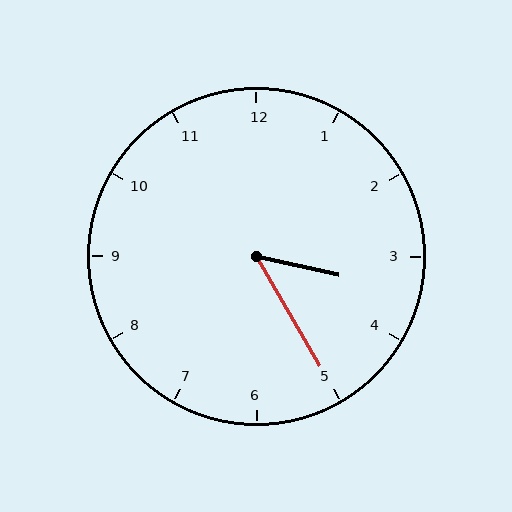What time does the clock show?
3:25.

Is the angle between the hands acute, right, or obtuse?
It is acute.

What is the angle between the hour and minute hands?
Approximately 48 degrees.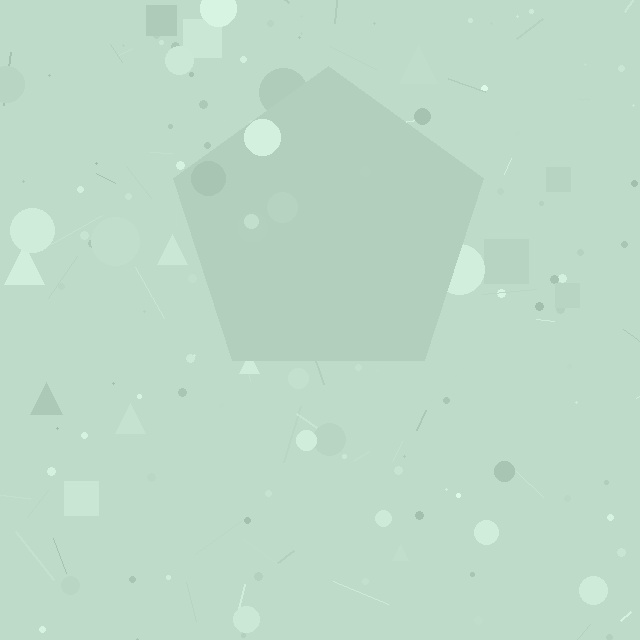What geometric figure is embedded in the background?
A pentagon is embedded in the background.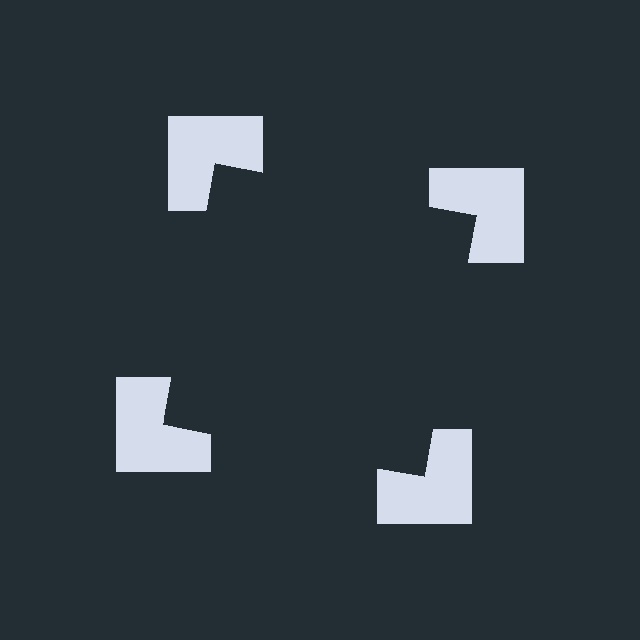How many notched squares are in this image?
There are 4 — one at each vertex of the illusory square.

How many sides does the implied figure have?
4 sides.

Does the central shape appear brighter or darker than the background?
It typically appears slightly darker than the background, even though no actual brightness change is drawn.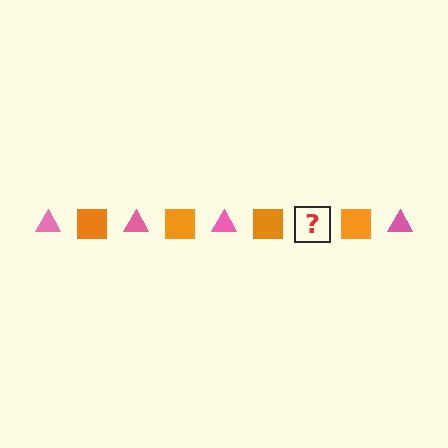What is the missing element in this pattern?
The missing element is a pink triangle.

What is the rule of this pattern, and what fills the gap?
The rule is that the pattern alternates between pink triangle and orange square. The gap should be filled with a pink triangle.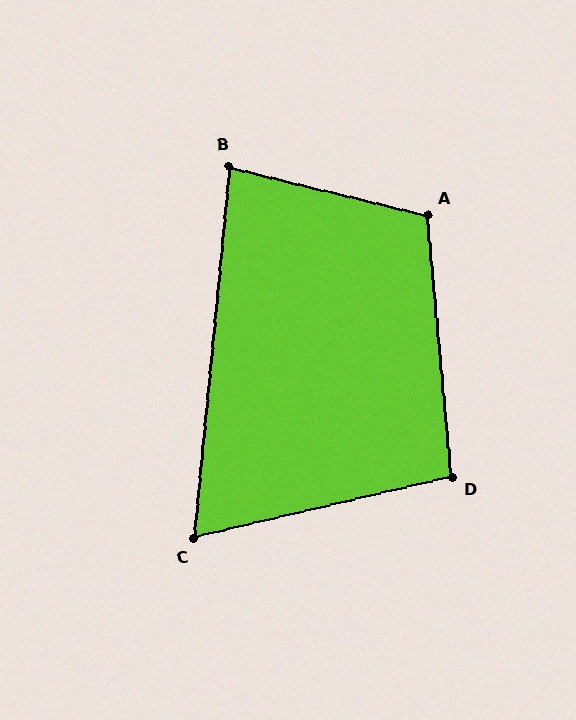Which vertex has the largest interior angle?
A, at approximately 109 degrees.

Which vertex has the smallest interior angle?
C, at approximately 71 degrees.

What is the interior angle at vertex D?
Approximately 98 degrees (obtuse).